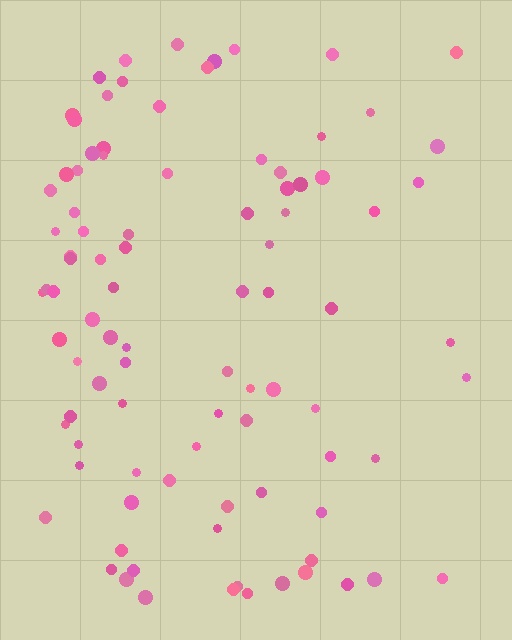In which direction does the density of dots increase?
From right to left, with the left side densest.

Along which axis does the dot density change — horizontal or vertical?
Horizontal.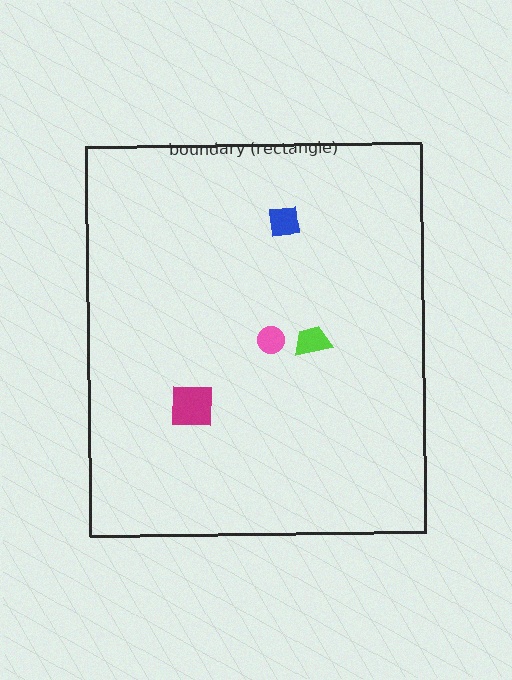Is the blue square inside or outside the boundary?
Inside.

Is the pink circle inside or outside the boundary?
Inside.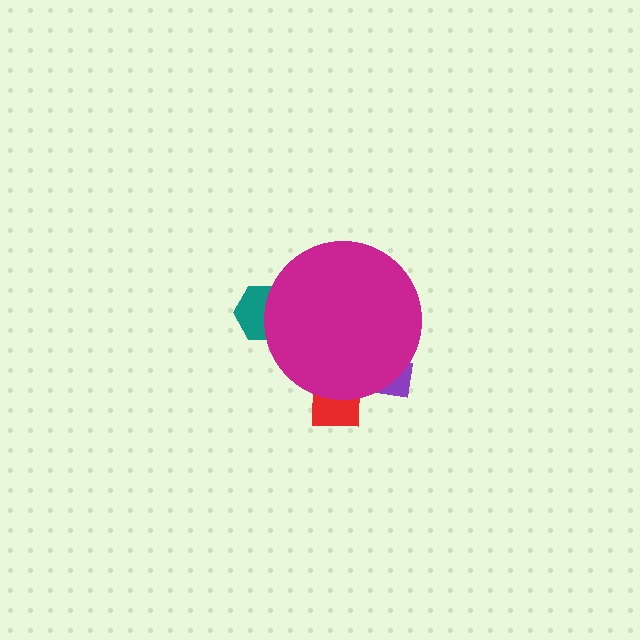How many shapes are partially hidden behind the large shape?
3 shapes are partially hidden.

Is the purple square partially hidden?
Yes, the purple square is partially hidden behind the magenta circle.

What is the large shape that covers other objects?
A magenta circle.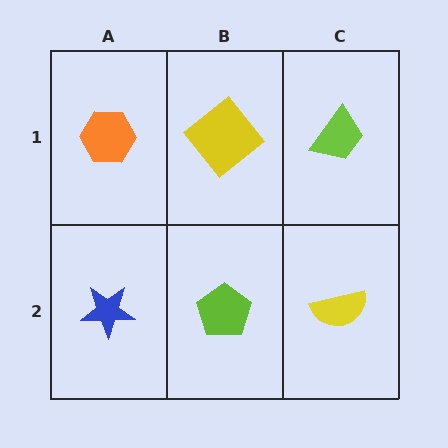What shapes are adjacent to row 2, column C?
A lime trapezoid (row 1, column C), a lime pentagon (row 2, column B).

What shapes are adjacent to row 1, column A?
A blue star (row 2, column A), a yellow diamond (row 1, column B).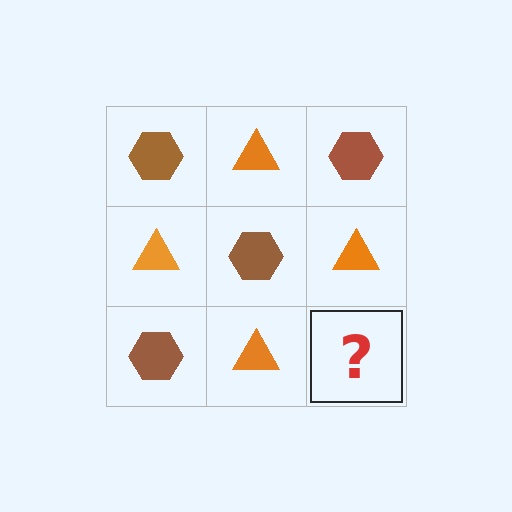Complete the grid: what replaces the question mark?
The question mark should be replaced with a brown hexagon.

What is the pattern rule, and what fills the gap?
The rule is that it alternates brown hexagon and orange triangle in a checkerboard pattern. The gap should be filled with a brown hexagon.